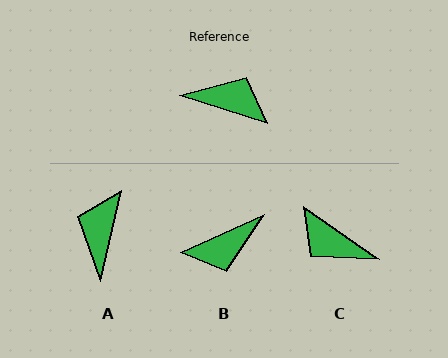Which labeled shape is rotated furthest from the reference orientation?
C, about 163 degrees away.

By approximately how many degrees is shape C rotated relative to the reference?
Approximately 163 degrees counter-clockwise.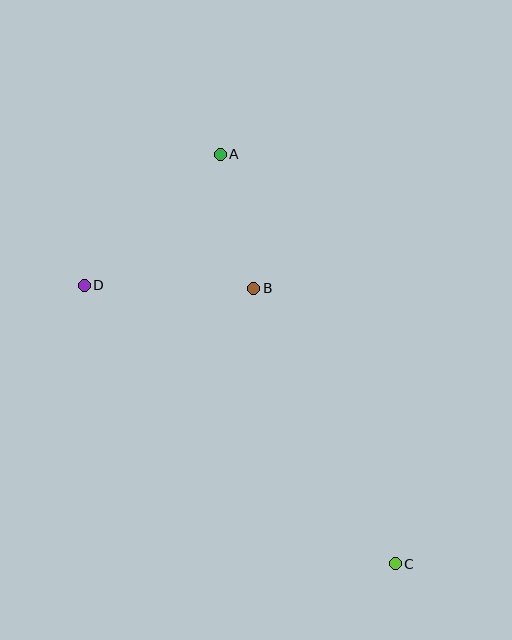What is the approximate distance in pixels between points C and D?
The distance between C and D is approximately 418 pixels.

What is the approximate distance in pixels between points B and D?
The distance between B and D is approximately 170 pixels.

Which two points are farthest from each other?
Points A and C are farthest from each other.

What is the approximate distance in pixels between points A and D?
The distance between A and D is approximately 189 pixels.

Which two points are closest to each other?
Points A and B are closest to each other.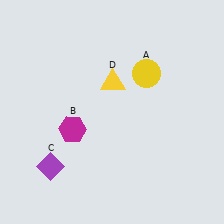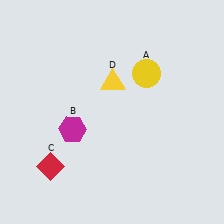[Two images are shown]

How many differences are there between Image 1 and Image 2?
There is 1 difference between the two images.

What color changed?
The diamond (C) changed from purple in Image 1 to red in Image 2.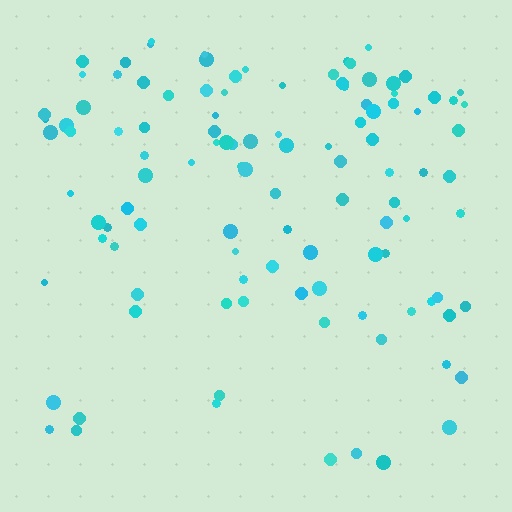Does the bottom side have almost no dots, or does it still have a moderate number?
Still a moderate number, just noticeably fewer than the top.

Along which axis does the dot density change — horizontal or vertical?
Vertical.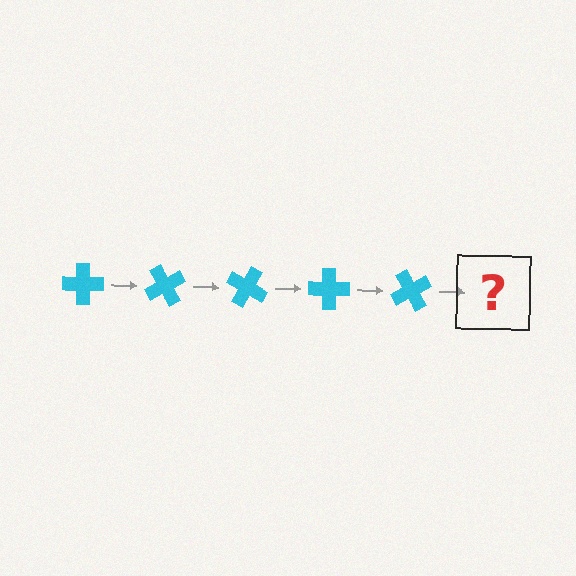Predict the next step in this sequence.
The next step is a cyan cross rotated 300 degrees.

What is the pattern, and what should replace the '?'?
The pattern is that the cross rotates 60 degrees each step. The '?' should be a cyan cross rotated 300 degrees.